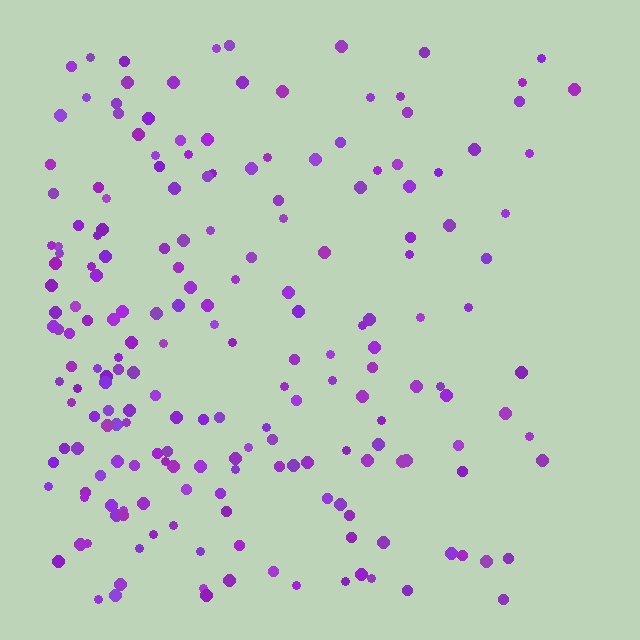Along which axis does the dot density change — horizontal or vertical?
Horizontal.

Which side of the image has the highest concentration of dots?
The left.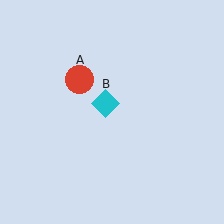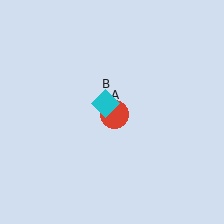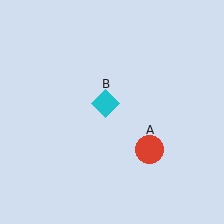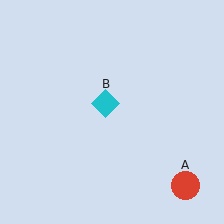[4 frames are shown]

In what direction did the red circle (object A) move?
The red circle (object A) moved down and to the right.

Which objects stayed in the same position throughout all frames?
Cyan diamond (object B) remained stationary.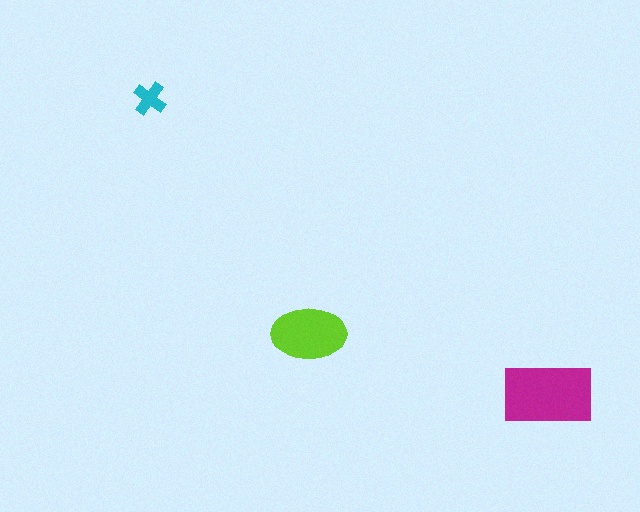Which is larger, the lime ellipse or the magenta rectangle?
The magenta rectangle.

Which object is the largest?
The magenta rectangle.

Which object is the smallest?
The cyan cross.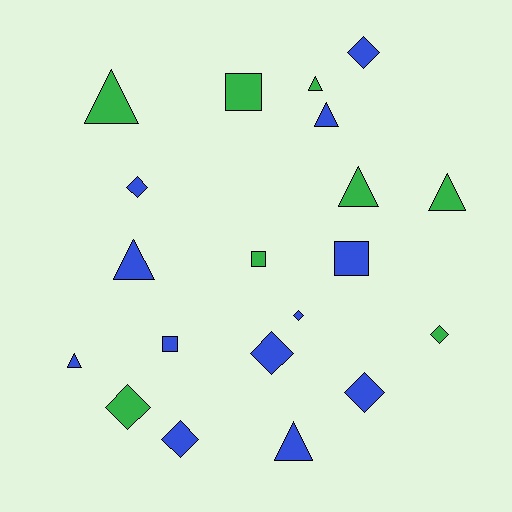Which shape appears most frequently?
Triangle, with 8 objects.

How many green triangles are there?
There are 4 green triangles.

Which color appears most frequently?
Blue, with 12 objects.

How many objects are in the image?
There are 20 objects.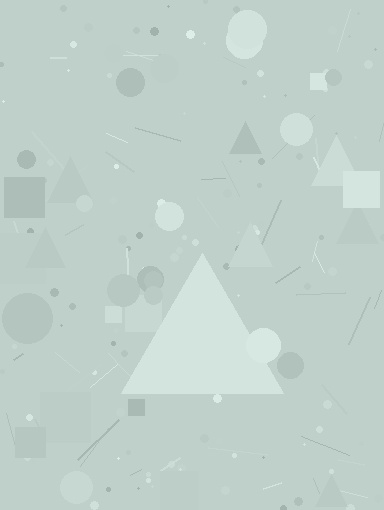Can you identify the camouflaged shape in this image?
The camouflaged shape is a triangle.